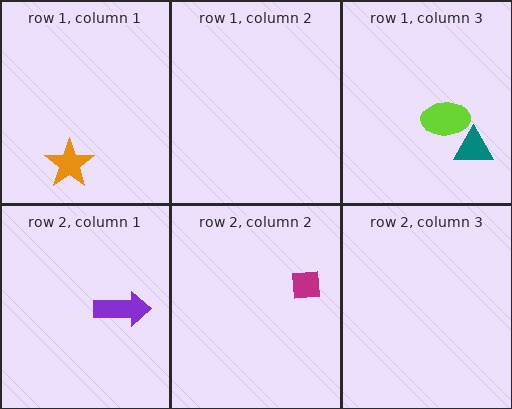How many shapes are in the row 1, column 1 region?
1.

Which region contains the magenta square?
The row 2, column 2 region.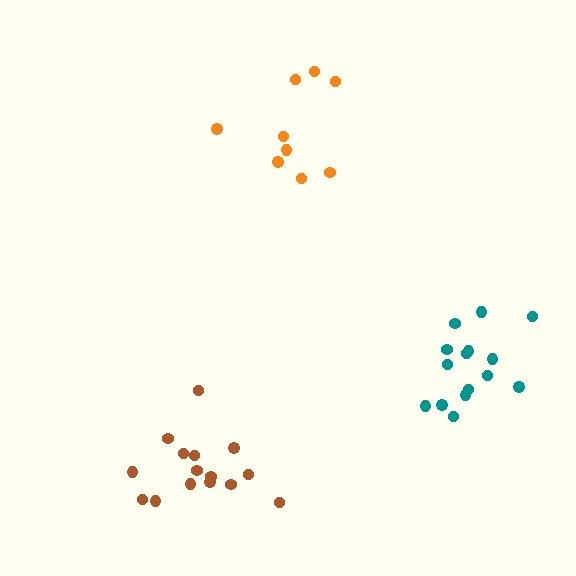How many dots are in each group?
Group 1: 15 dots, Group 2: 9 dots, Group 3: 15 dots (39 total).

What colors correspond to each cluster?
The clusters are colored: teal, orange, brown.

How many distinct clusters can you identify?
There are 3 distinct clusters.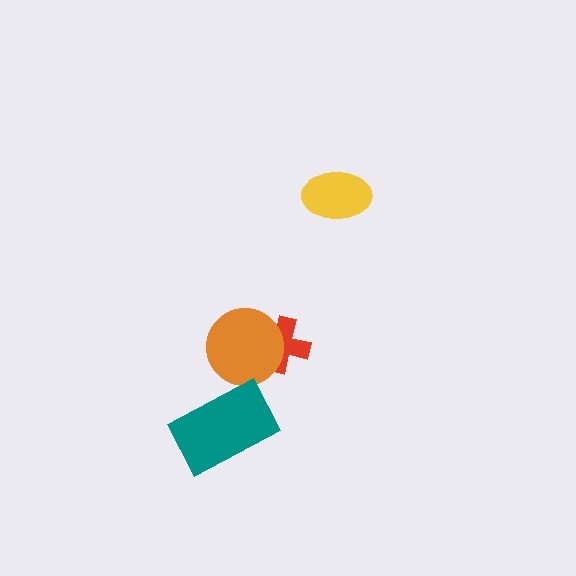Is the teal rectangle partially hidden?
No, no other shape covers it.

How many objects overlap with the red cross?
1 object overlaps with the red cross.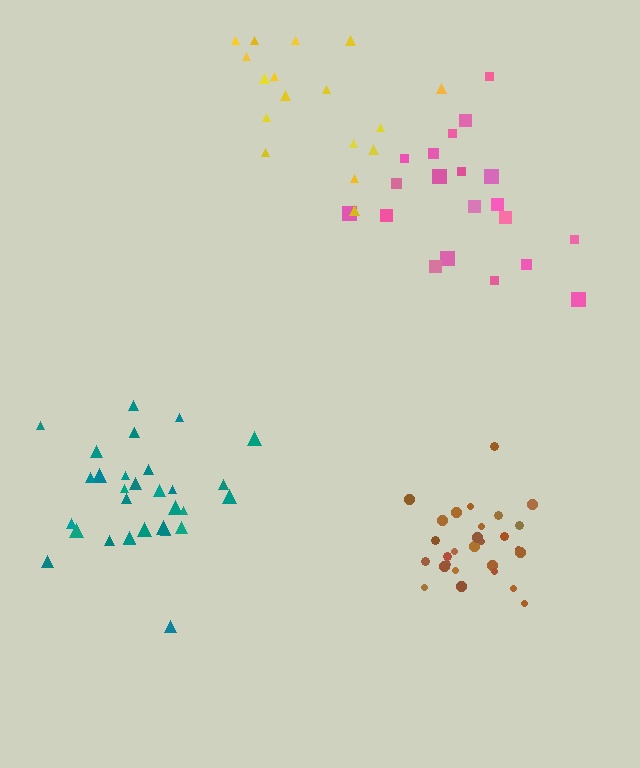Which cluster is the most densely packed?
Brown.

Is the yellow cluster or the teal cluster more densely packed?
Teal.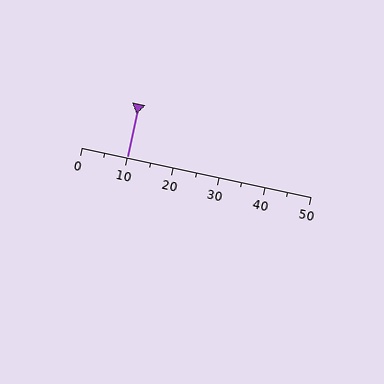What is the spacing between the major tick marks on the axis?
The major ticks are spaced 10 apart.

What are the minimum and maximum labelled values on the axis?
The axis runs from 0 to 50.